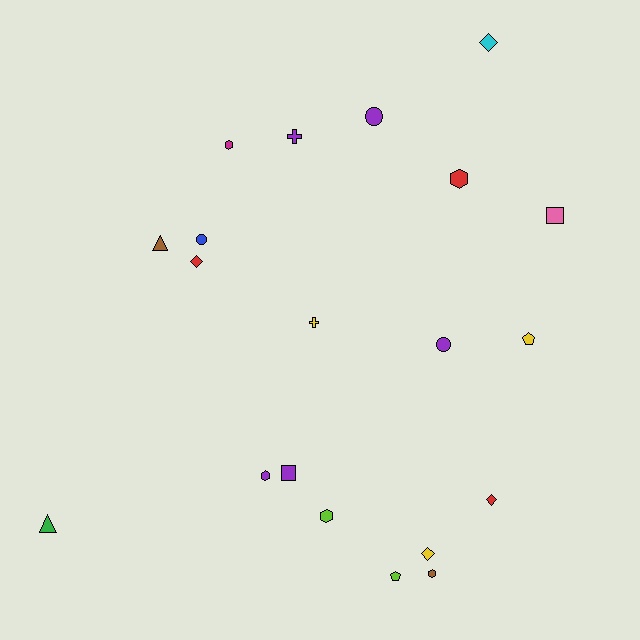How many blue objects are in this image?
There is 1 blue object.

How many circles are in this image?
There are 3 circles.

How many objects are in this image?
There are 20 objects.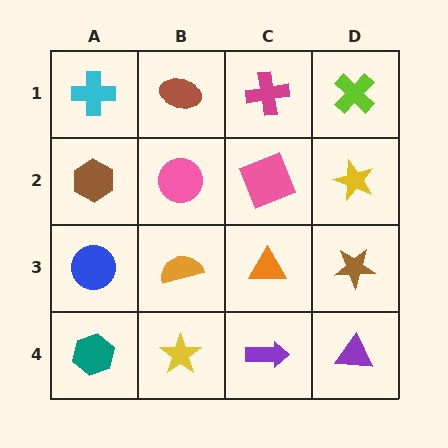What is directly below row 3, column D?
A purple triangle.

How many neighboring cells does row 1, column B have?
3.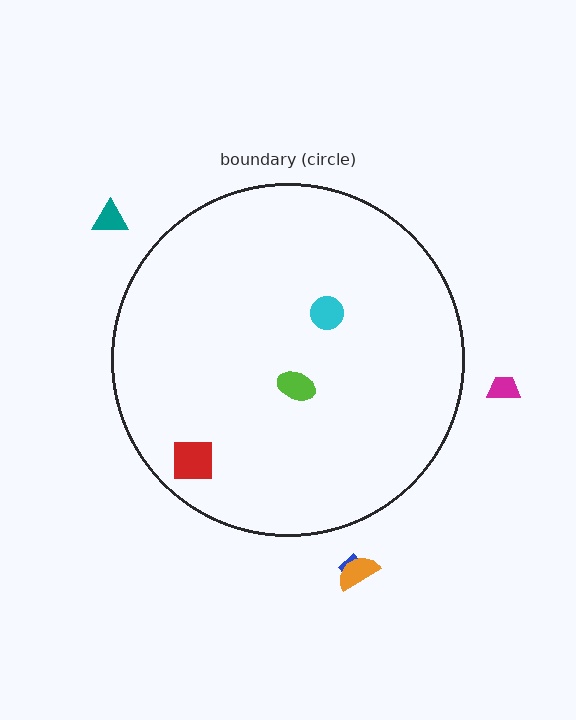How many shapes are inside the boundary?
3 inside, 4 outside.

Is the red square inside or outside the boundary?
Inside.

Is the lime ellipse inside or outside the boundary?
Inside.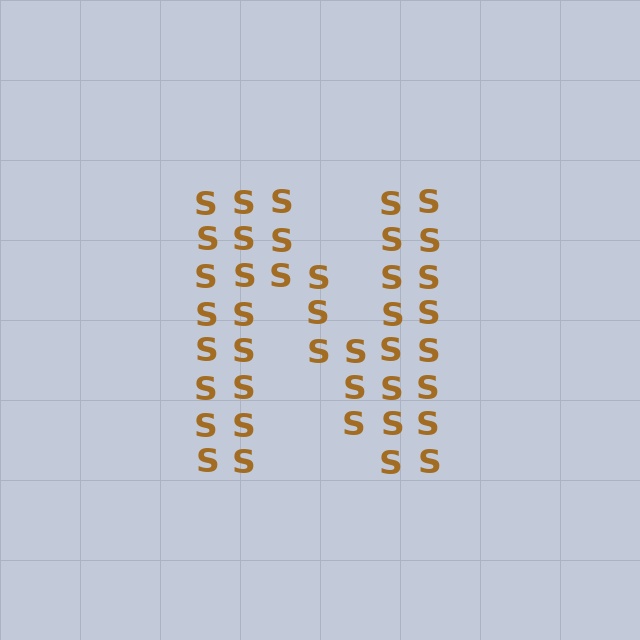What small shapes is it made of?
It is made of small letter S's.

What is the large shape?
The large shape is the letter N.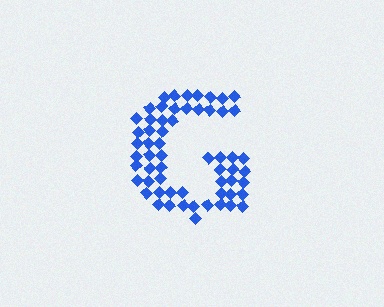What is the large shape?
The large shape is the letter G.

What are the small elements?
The small elements are diamonds.